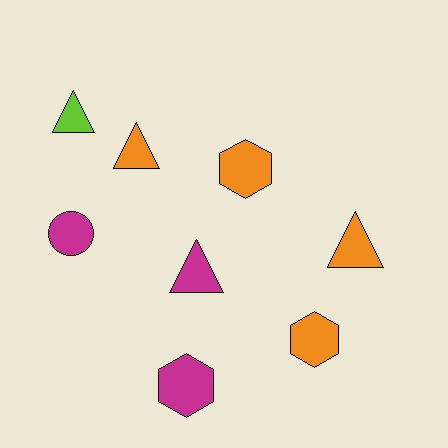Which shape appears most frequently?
Triangle, with 4 objects.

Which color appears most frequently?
Orange, with 4 objects.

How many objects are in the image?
There are 8 objects.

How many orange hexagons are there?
There are 2 orange hexagons.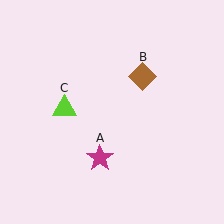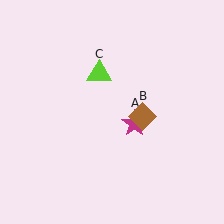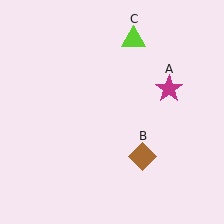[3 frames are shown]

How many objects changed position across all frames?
3 objects changed position: magenta star (object A), brown diamond (object B), lime triangle (object C).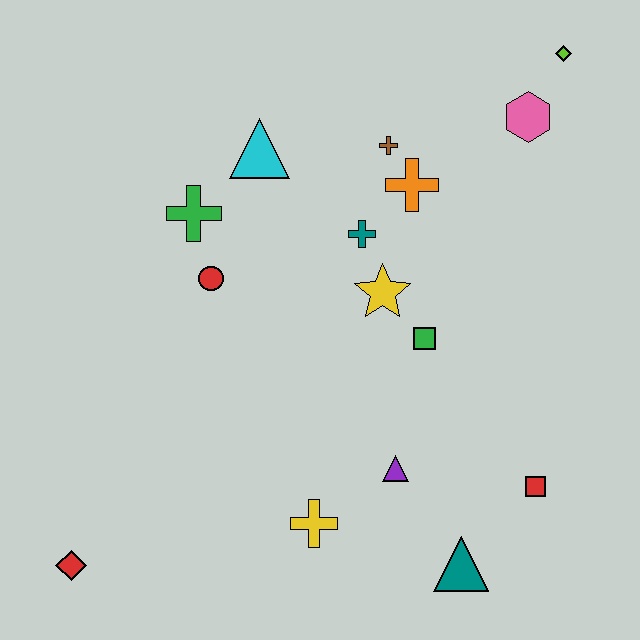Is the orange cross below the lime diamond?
Yes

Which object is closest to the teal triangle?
The red square is closest to the teal triangle.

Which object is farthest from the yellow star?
The red diamond is farthest from the yellow star.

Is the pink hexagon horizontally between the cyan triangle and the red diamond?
No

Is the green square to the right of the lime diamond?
No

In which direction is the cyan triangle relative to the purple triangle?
The cyan triangle is above the purple triangle.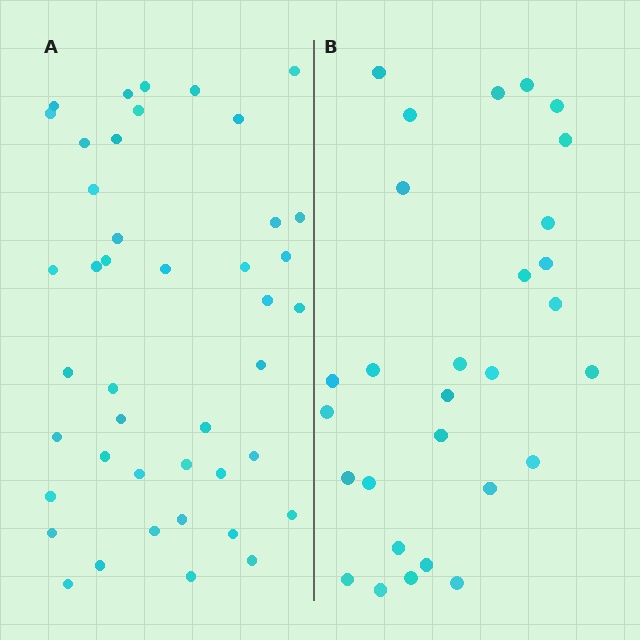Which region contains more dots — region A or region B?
Region A (the left region) has more dots.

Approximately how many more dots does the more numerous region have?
Region A has approximately 15 more dots than region B.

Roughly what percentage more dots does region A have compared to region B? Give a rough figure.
About 50% more.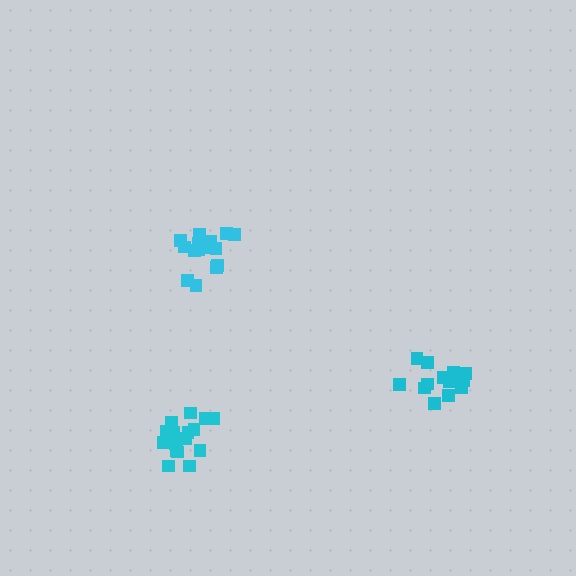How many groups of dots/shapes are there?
There are 3 groups.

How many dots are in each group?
Group 1: 15 dots, Group 2: 14 dots, Group 3: 18 dots (47 total).